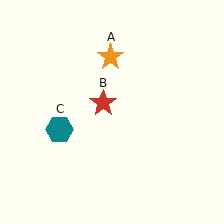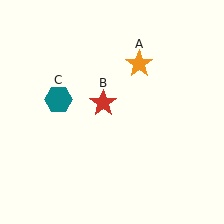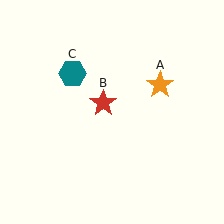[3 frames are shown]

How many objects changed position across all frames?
2 objects changed position: orange star (object A), teal hexagon (object C).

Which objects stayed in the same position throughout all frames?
Red star (object B) remained stationary.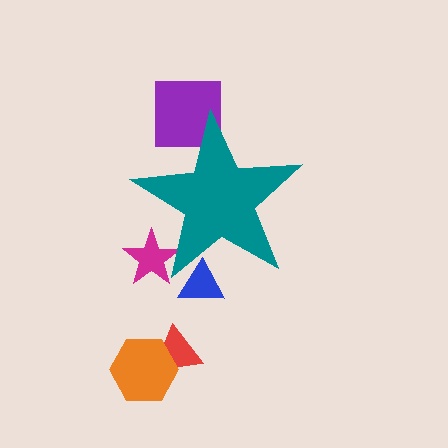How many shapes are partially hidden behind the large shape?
3 shapes are partially hidden.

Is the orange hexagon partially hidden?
No, the orange hexagon is fully visible.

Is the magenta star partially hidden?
Yes, the magenta star is partially hidden behind the teal star.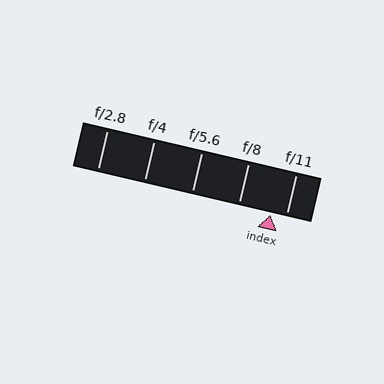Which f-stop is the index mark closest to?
The index mark is closest to f/11.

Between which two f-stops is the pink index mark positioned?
The index mark is between f/8 and f/11.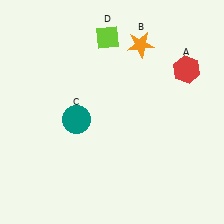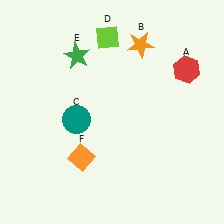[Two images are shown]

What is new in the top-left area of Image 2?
A green star (E) was added in the top-left area of Image 2.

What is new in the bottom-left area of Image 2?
An orange diamond (F) was added in the bottom-left area of Image 2.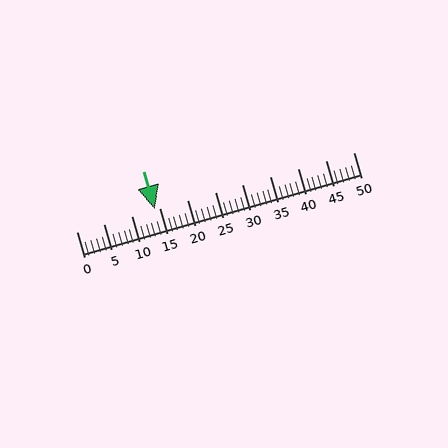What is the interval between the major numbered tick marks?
The major tick marks are spaced 5 units apart.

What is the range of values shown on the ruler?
The ruler shows values from 0 to 50.